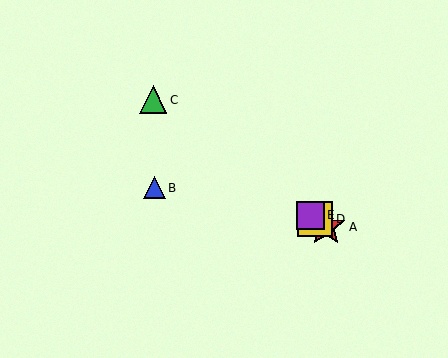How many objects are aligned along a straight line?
4 objects (A, C, D, E) are aligned along a straight line.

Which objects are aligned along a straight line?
Objects A, C, D, E are aligned along a straight line.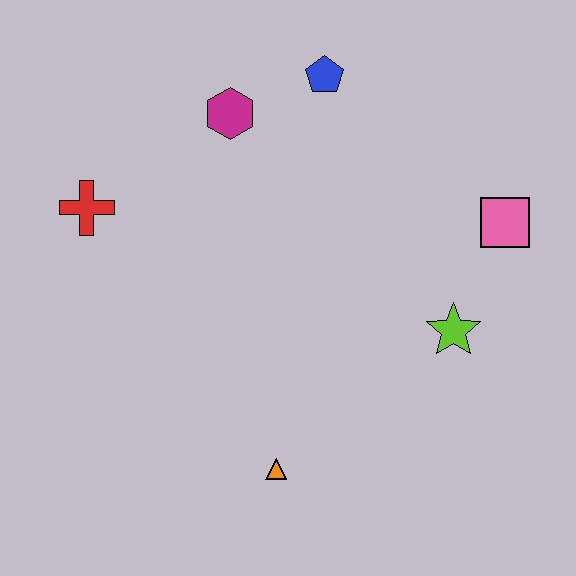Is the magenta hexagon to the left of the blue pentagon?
Yes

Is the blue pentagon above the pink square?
Yes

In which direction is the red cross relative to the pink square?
The red cross is to the left of the pink square.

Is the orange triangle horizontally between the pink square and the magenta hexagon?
Yes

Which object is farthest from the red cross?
The pink square is farthest from the red cross.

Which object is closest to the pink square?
The lime star is closest to the pink square.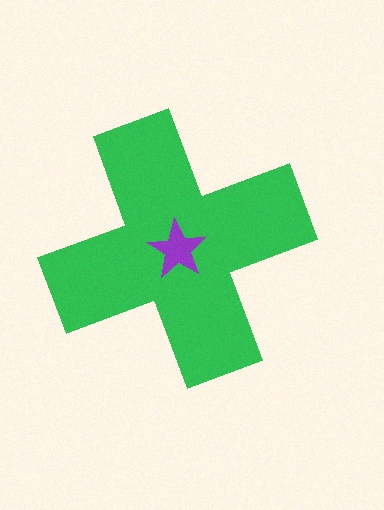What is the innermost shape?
The purple star.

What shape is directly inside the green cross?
The purple star.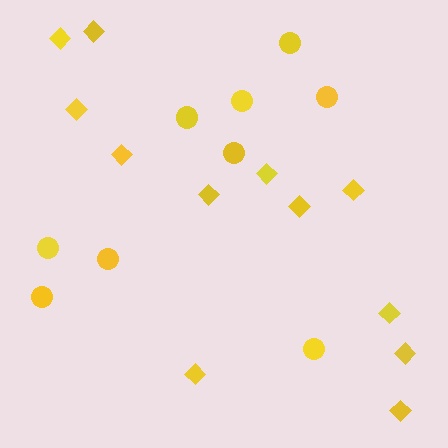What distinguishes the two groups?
There are 2 groups: one group of circles (9) and one group of diamonds (12).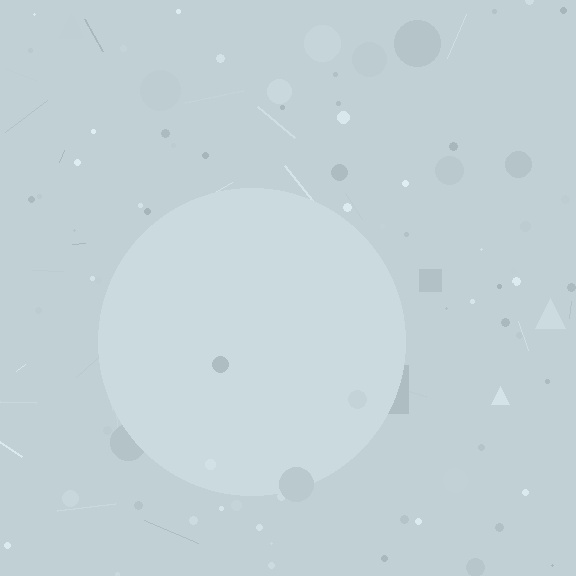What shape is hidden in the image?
A circle is hidden in the image.